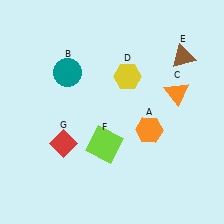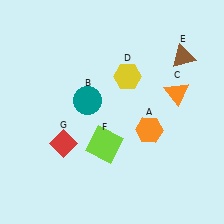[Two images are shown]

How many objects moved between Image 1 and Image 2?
1 object moved between the two images.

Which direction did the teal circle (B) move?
The teal circle (B) moved down.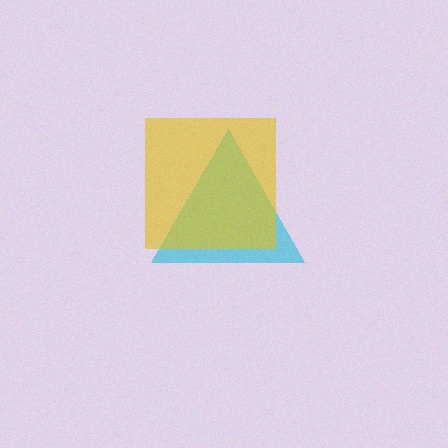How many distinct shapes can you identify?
There are 2 distinct shapes: a cyan triangle, a yellow square.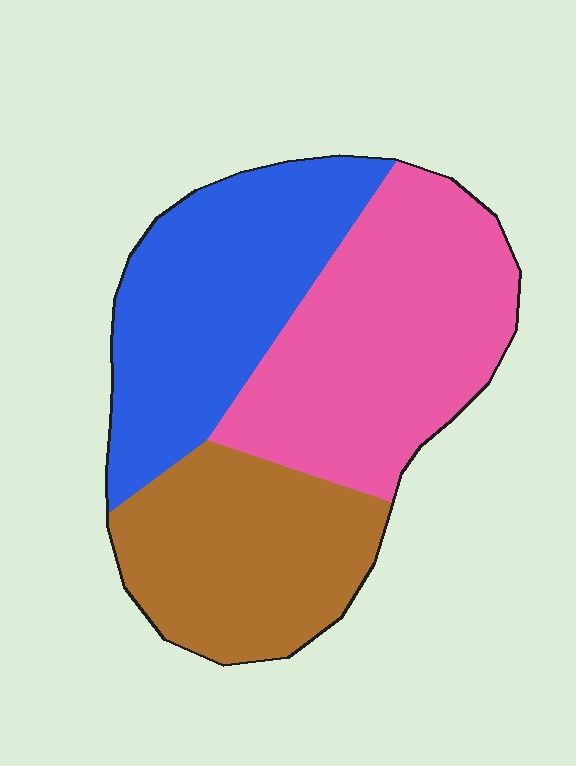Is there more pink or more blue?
Pink.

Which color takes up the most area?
Pink, at roughly 40%.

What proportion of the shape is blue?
Blue covers roughly 35% of the shape.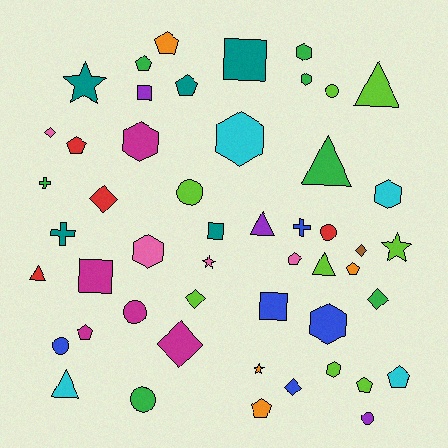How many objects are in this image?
There are 50 objects.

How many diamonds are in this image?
There are 7 diamonds.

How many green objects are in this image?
There are 7 green objects.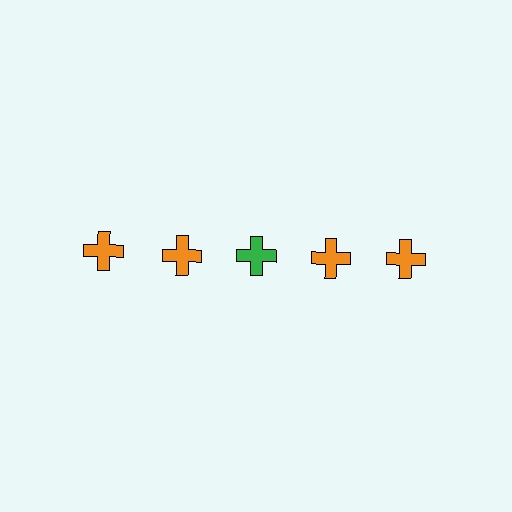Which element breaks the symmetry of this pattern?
The green cross in the top row, center column breaks the symmetry. All other shapes are orange crosses.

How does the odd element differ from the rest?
It has a different color: green instead of orange.